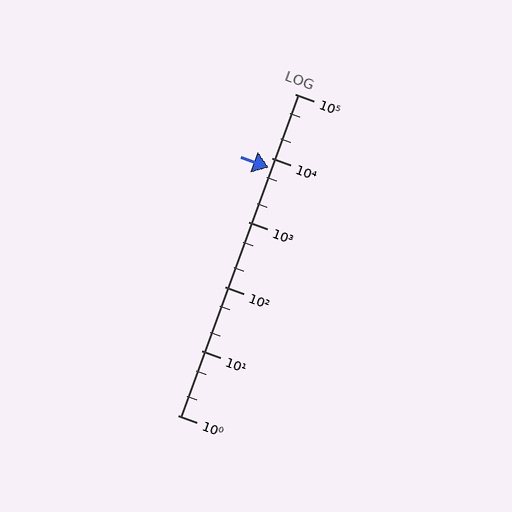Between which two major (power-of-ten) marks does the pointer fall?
The pointer is between 1000 and 10000.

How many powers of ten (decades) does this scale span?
The scale spans 5 decades, from 1 to 100000.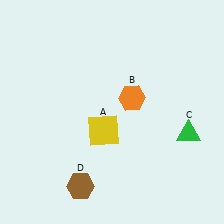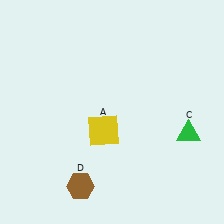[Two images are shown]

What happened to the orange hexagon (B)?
The orange hexagon (B) was removed in Image 2. It was in the top-right area of Image 1.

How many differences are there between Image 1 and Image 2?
There is 1 difference between the two images.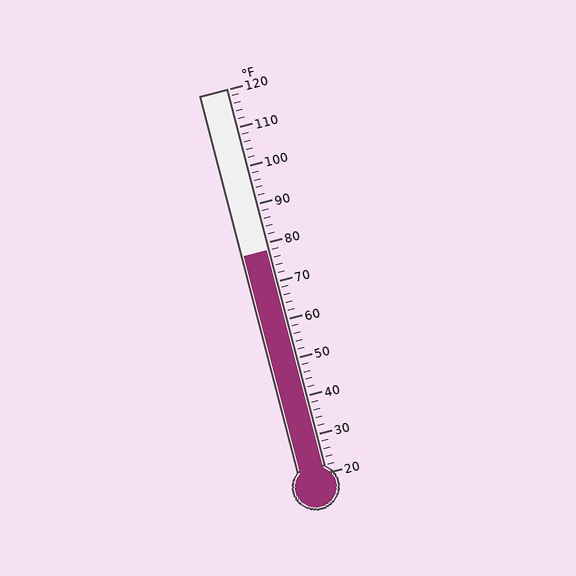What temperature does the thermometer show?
The thermometer shows approximately 78°F.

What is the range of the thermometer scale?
The thermometer scale ranges from 20°F to 120°F.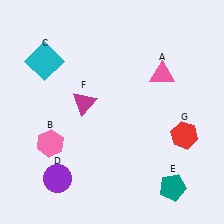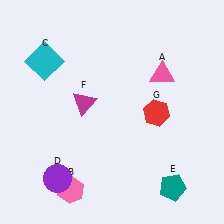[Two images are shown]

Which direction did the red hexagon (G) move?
The red hexagon (G) moved left.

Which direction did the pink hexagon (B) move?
The pink hexagon (B) moved down.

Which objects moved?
The objects that moved are: the pink hexagon (B), the red hexagon (G).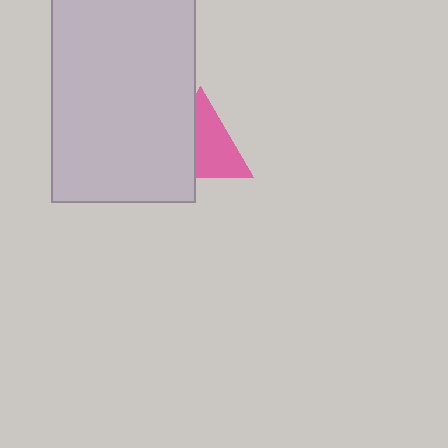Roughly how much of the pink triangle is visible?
About half of it is visible (roughly 59%).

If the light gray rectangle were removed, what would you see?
You would see the complete pink triangle.